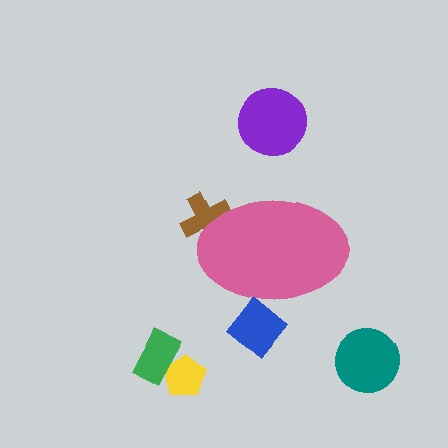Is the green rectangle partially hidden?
No, the green rectangle is fully visible.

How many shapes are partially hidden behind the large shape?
2 shapes are partially hidden.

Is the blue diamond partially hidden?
Yes, the blue diamond is partially hidden behind the pink ellipse.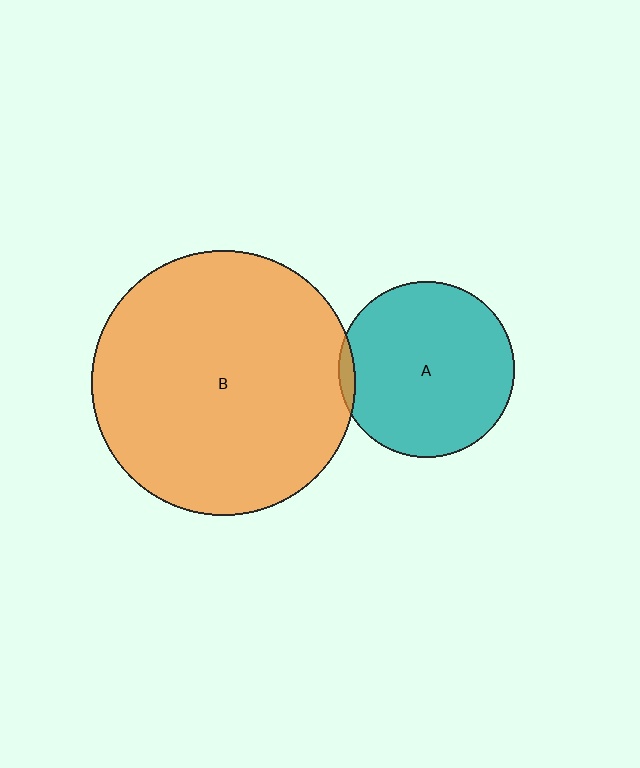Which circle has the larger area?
Circle B (orange).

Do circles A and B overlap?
Yes.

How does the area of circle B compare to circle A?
Approximately 2.3 times.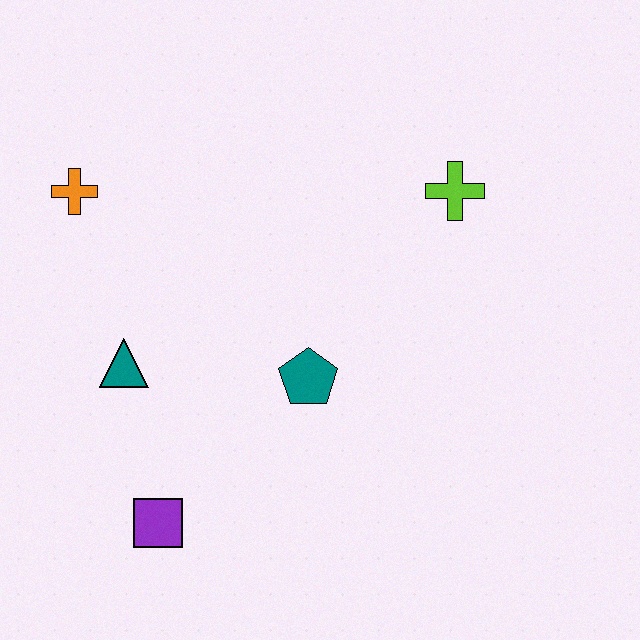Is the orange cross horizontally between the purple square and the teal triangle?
No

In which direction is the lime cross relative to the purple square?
The lime cross is above the purple square.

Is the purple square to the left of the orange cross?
No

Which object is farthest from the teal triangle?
The lime cross is farthest from the teal triangle.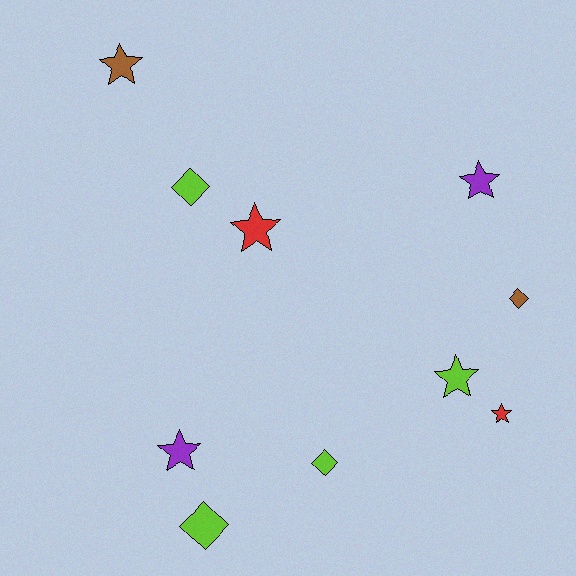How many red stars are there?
There are 2 red stars.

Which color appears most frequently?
Lime, with 4 objects.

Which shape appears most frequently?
Star, with 6 objects.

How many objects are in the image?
There are 10 objects.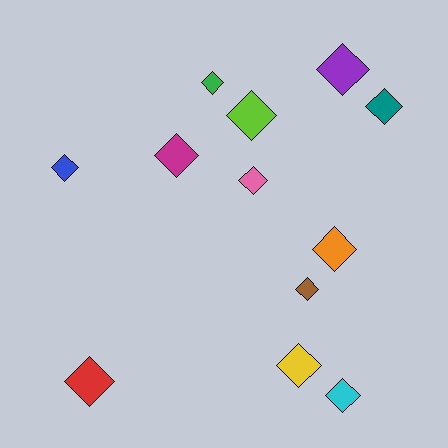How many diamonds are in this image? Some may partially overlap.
There are 12 diamonds.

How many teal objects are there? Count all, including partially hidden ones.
There is 1 teal object.